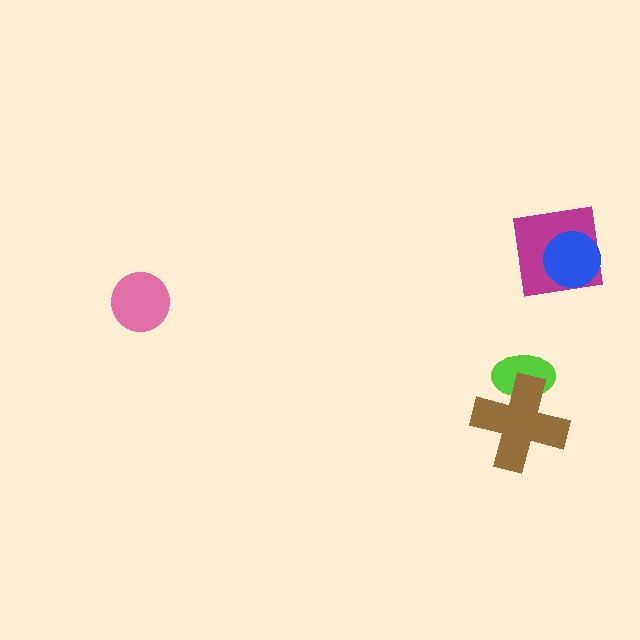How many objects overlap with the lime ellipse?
1 object overlaps with the lime ellipse.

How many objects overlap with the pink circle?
0 objects overlap with the pink circle.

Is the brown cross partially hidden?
No, no other shape covers it.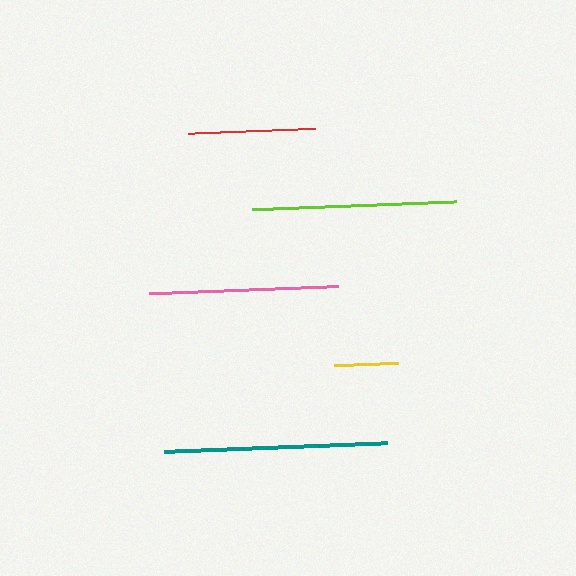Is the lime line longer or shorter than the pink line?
The lime line is longer than the pink line.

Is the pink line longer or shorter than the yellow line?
The pink line is longer than the yellow line.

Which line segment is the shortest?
The yellow line is the shortest at approximately 64 pixels.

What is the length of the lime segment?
The lime segment is approximately 204 pixels long.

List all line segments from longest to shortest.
From longest to shortest: teal, lime, pink, red, yellow.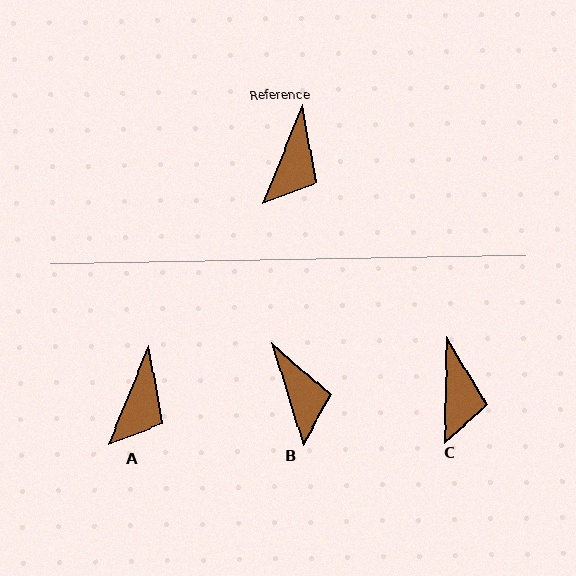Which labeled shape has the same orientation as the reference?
A.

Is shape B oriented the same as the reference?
No, it is off by about 39 degrees.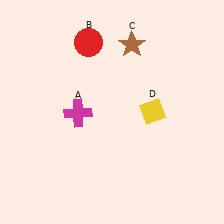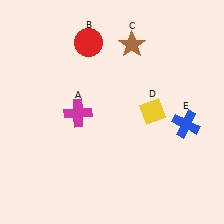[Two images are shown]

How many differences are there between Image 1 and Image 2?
There is 1 difference between the two images.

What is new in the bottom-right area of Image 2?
A blue cross (E) was added in the bottom-right area of Image 2.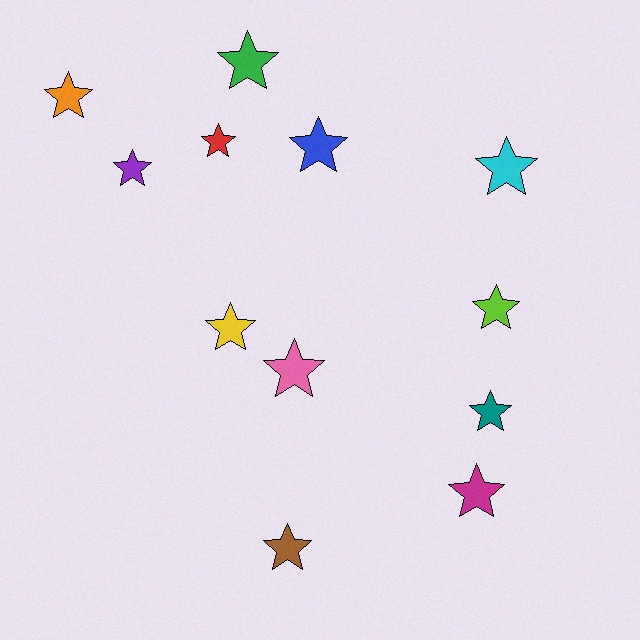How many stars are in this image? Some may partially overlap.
There are 12 stars.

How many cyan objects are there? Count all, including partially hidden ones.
There is 1 cyan object.